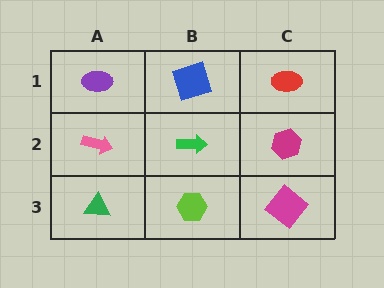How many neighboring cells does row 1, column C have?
2.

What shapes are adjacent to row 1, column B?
A green arrow (row 2, column B), a purple ellipse (row 1, column A), a red ellipse (row 1, column C).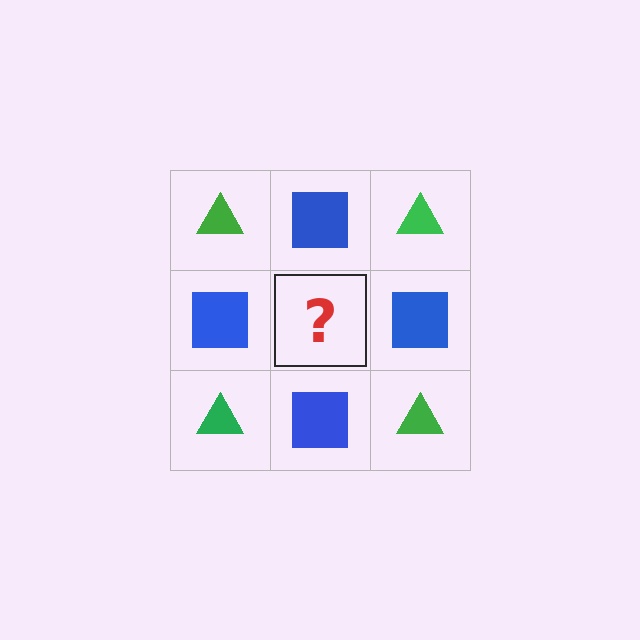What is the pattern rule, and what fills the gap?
The rule is that it alternates green triangle and blue square in a checkerboard pattern. The gap should be filled with a green triangle.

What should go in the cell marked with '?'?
The missing cell should contain a green triangle.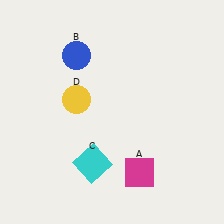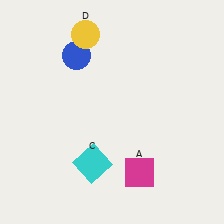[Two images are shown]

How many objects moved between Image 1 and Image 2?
1 object moved between the two images.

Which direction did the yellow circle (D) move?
The yellow circle (D) moved up.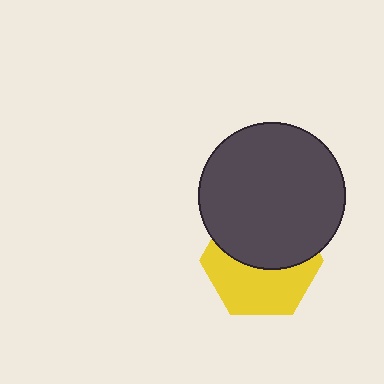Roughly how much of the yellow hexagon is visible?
About half of it is visible (roughly 50%).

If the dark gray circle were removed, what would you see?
You would see the complete yellow hexagon.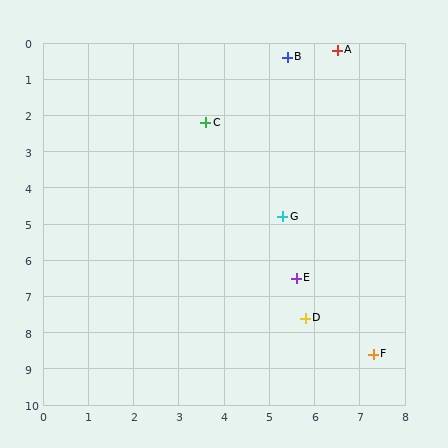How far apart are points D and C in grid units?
Points D and C are about 5.8 grid units apart.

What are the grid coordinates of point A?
Point A is at approximately (6.5, 0.2).